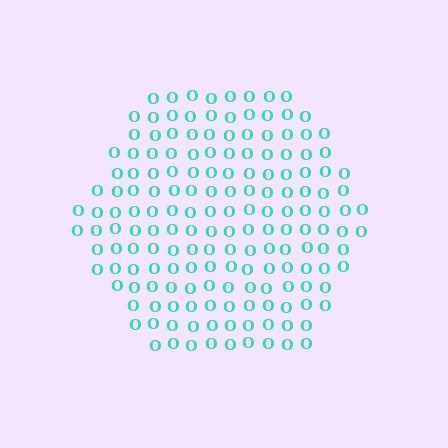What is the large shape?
The large shape is a hexagon.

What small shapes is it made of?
It is made of small letter O's.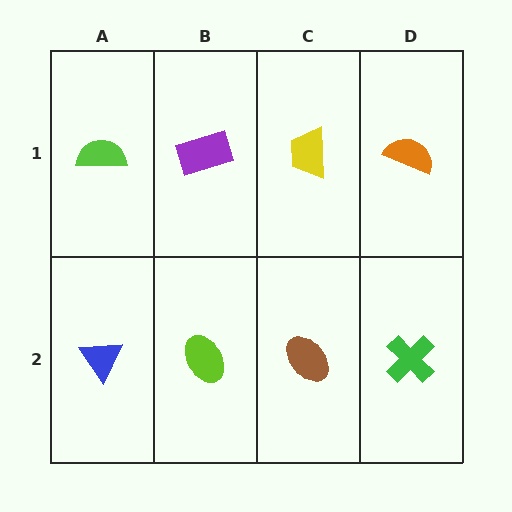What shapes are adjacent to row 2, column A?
A lime semicircle (row 1, column A), a lime ellipse (row 2, column B).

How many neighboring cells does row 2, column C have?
3.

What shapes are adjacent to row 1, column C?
A brown ellipse (row 2, column C), a purple rectangle (row 1, column B), an orange semicircle (row 1, column D).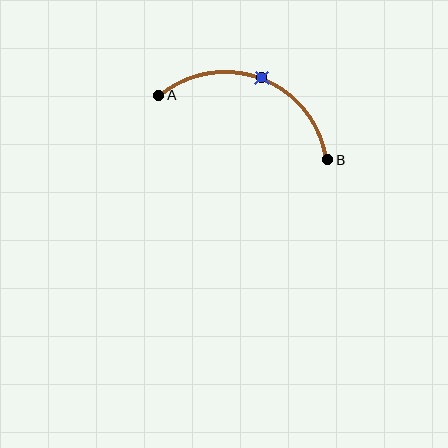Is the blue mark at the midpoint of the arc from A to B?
Yes. The blue mark lies on the arc at equal arc-length from both A and B — it is the arc midpoint.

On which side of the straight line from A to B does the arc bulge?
The arc bulges above the straight line connecting A and B.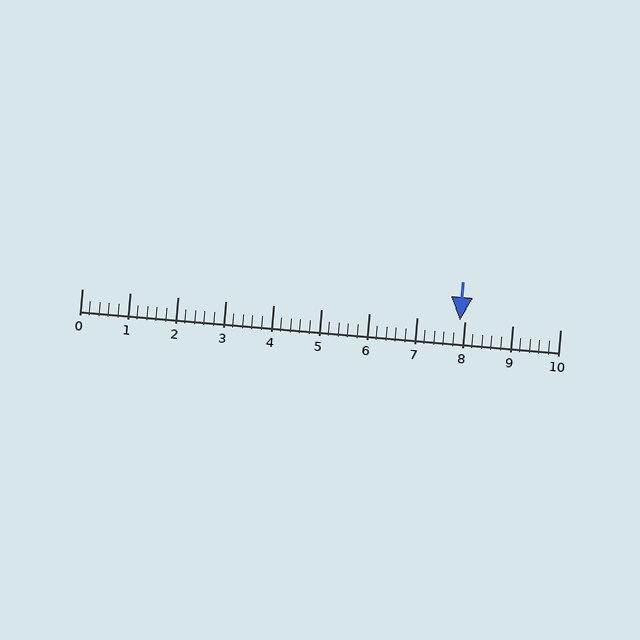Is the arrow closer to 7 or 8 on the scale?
The arrow is closer to 8.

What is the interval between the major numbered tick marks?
The major tick marks are spaced 1 units apart.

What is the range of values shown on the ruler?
The ruler shows values from 0 to 10.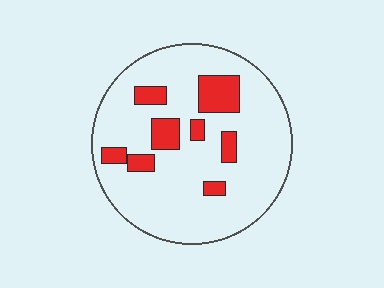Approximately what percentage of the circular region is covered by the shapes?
Approximately 15%.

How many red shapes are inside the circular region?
8.